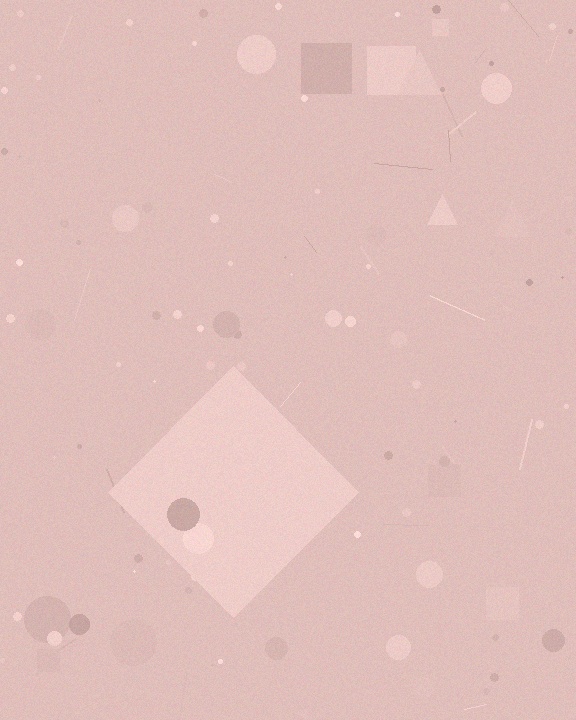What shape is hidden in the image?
A diamond is hidden in the image.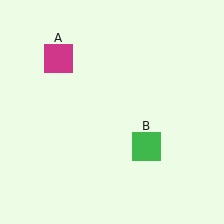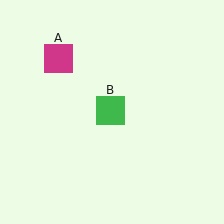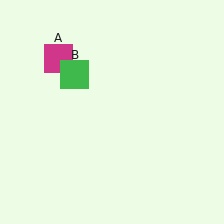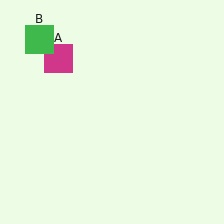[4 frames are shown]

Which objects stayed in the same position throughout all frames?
Magenta square (object A) remained stationary.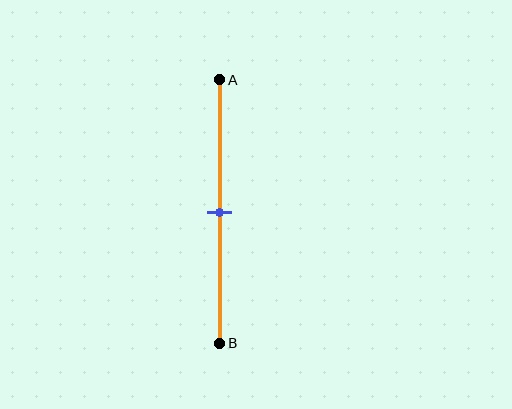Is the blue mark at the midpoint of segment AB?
Yes, the mark is approximately at the midpoint.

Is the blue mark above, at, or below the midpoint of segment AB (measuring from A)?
The blue mark is approximately at the midpoint of segment AB.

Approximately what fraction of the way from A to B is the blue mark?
The blue mark is approximately 50% of the way from A to B.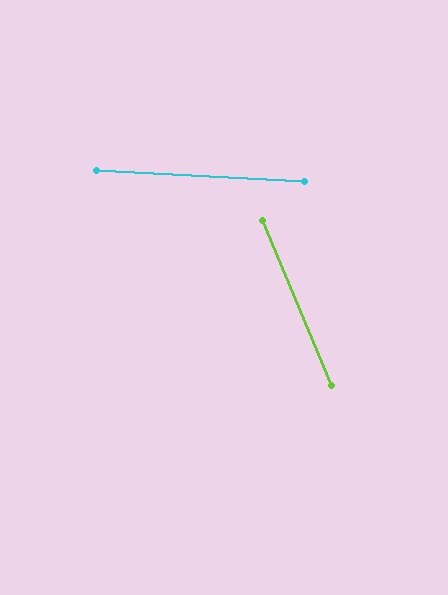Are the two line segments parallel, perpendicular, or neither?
Neither parallel nor perpendicular — they differ by about 64°.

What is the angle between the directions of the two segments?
Approximately 64 degrees.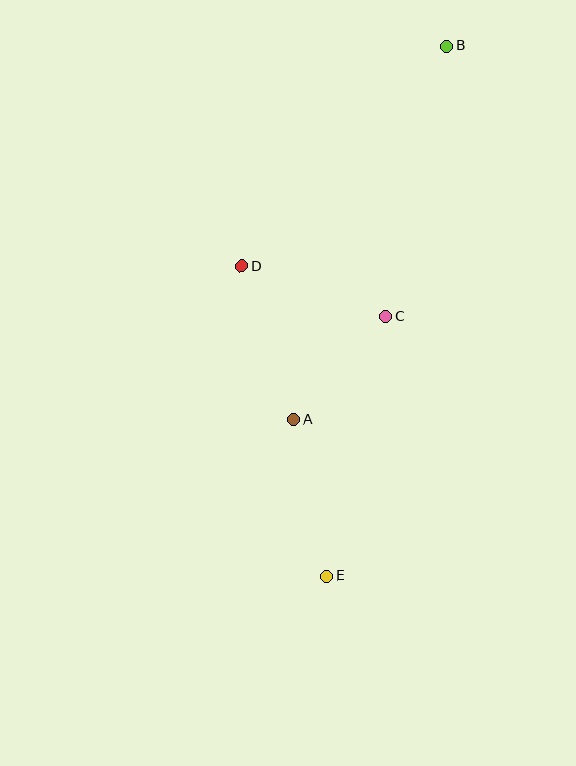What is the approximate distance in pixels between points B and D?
The distance between B and D is approximately 301 pixels.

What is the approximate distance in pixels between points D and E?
The distance between D and E is approximately 322 pixels.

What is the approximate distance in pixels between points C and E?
The distance between C and E is approximately 266 pixels.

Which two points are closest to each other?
Points A and C are closest to each other.